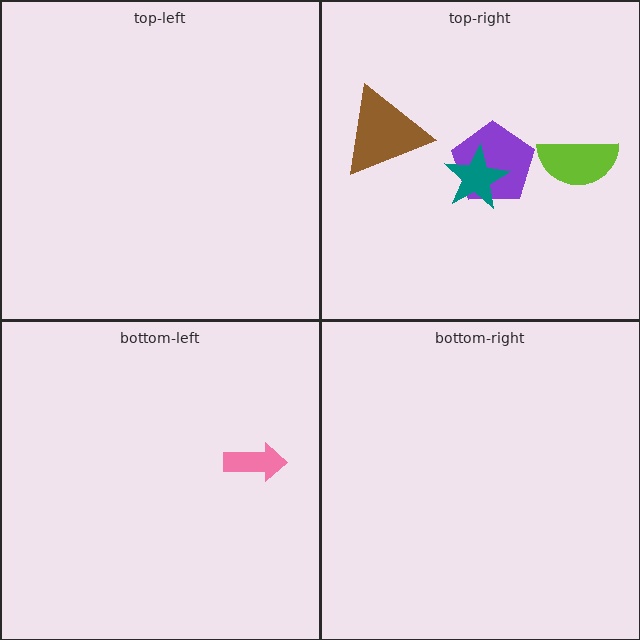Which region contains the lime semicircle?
The top-right region.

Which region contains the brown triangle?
The top-right region.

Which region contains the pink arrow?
The bottom-left region.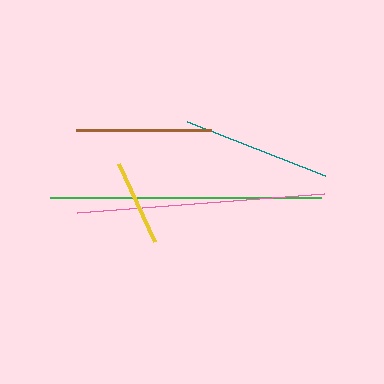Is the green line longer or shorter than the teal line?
The green line is longer than the teal line.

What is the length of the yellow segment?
The yellow segment is approximately 86 pixels long.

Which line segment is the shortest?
The yellow line is the shortest at approximately 86 pixels.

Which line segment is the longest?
The green line is the longest at approximately 271 pixels.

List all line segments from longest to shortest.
From longest to shortest: green, pink, teal, brown, yellow.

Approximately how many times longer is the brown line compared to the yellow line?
The brown line is approximately 1.6 times the length of the yellow line.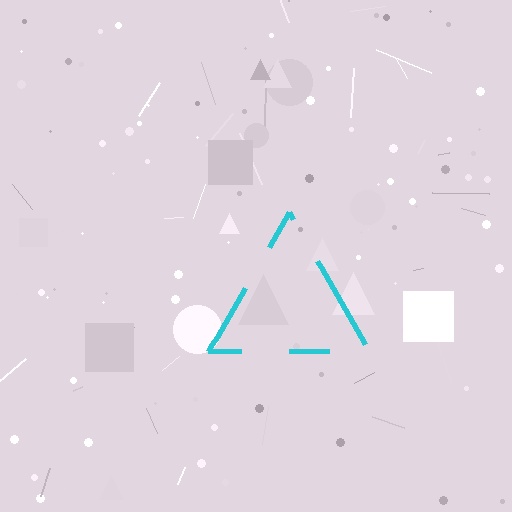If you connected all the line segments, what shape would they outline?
They would outline a triangle.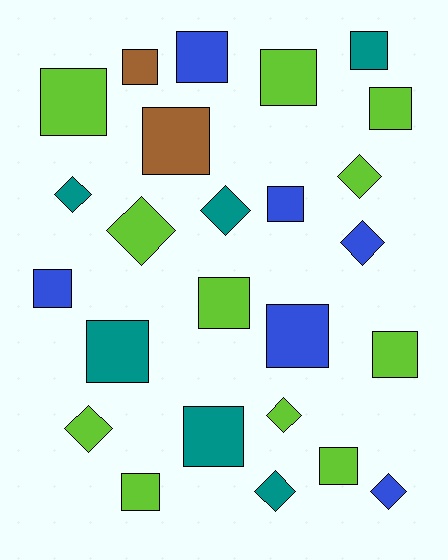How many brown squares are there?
There are 2 brown squares.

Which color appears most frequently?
Lime, with 11 objects.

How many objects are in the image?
There are 25 objects.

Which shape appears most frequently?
Square, with 16 objects.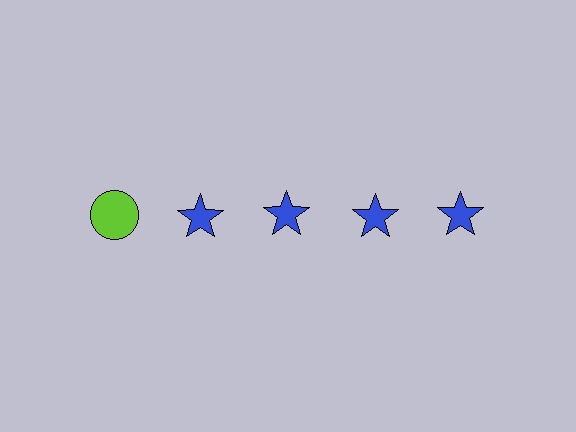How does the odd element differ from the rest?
It differs in both color (lime instead of blue) and shape (circle instead of star).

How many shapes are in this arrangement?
There are 5 shapes arranged in a grid pattern.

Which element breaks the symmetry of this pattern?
The lime circle in the top row, leftmost column breaks the symmetry. All other shapes are blue stars.